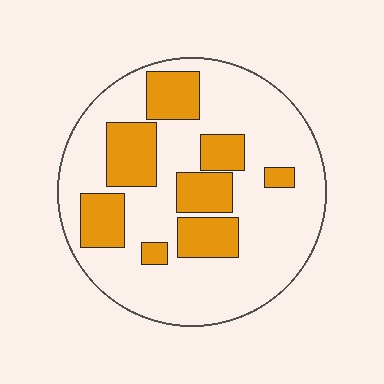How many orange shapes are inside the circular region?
8.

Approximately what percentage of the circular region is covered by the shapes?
Approximately 30%.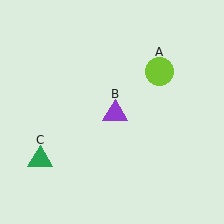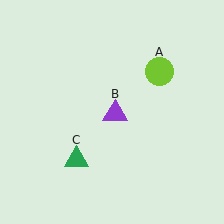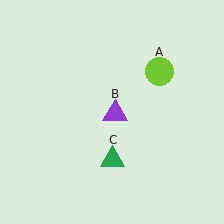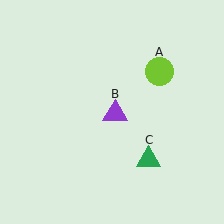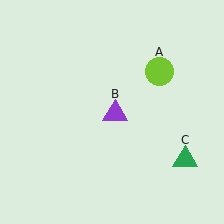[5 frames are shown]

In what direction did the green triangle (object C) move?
The green triangle (object C) moved right.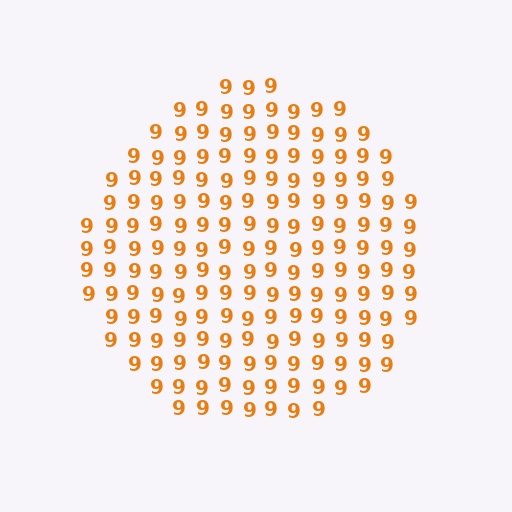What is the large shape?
The large shape is a circle.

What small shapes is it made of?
It is made of small digit 9's.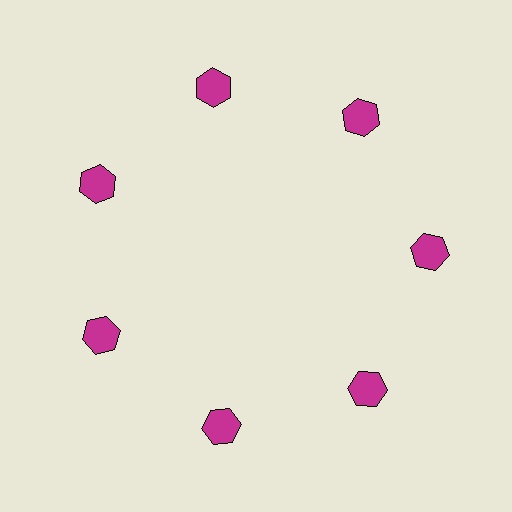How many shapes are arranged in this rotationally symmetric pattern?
There are 7 shapes, arranged in 7 groups of 1.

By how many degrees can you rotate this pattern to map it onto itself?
The pattern maps onto itself every 51 degrees of rotation.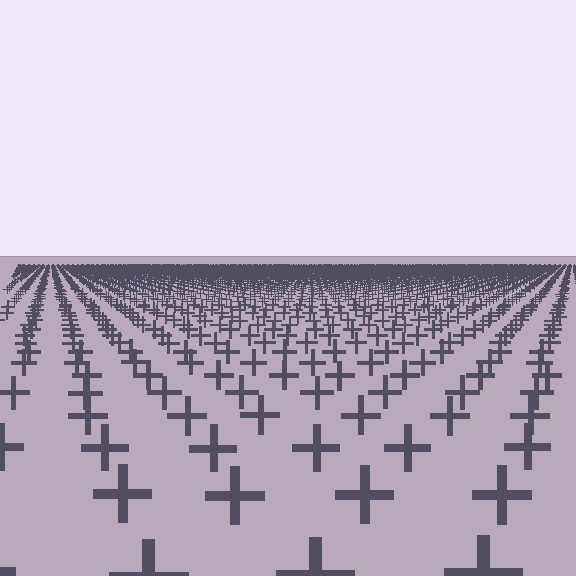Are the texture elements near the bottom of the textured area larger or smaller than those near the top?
Larger. Near the bottom, elements are closer to the viewer and appear at a bigger on-screen size.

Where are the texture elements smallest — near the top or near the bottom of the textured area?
Near the top.